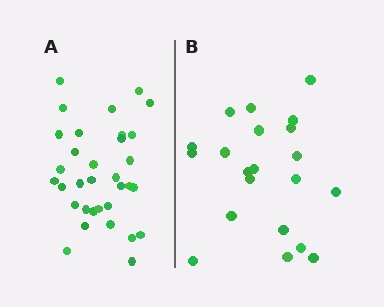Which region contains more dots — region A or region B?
Region A (the left region) has more dots.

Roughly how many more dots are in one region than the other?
Region A has roughly 12 or so more dots than region B.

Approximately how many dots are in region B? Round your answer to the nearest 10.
About 20 dots. (The exact count is 21, which rounds to 20.)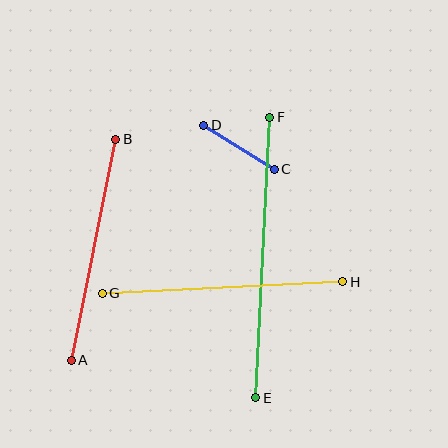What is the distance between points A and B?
The distance is approximately 226 pixels.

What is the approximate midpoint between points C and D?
The midpoint is at approximately (239, 147) pixels.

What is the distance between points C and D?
The distance is approximately 83 pixels.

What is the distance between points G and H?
The distance is approximately 241 pixels.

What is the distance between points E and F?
The distance is approximately 281 pixels.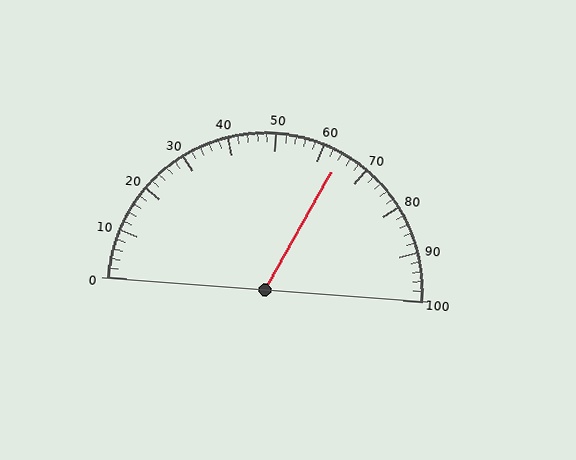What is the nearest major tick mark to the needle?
The nearest major tick mark is 60.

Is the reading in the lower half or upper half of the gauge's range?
The reading is in the upper half of the range (0 to 100).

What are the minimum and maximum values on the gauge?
The gauge ranges from 0 to 100.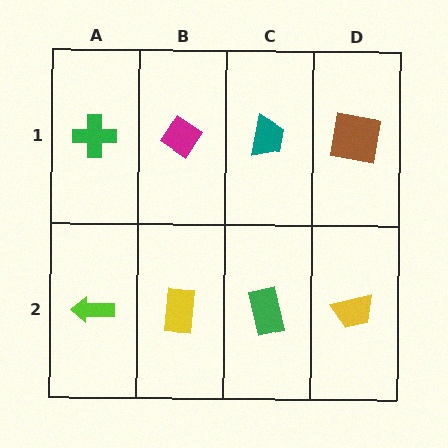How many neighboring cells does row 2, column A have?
2.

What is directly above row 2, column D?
A brown square.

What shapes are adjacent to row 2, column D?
A brown square (row 1, column D), a green rectangle (row 2, column C).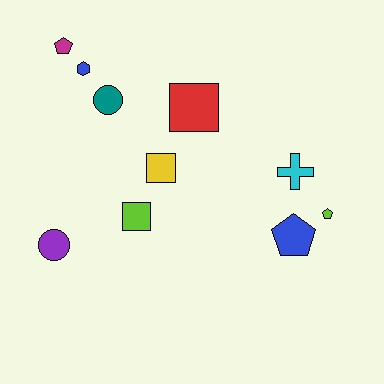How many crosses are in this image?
There is 1 cross.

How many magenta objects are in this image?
There is 1 magenta object.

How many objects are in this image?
There are 10 objects.